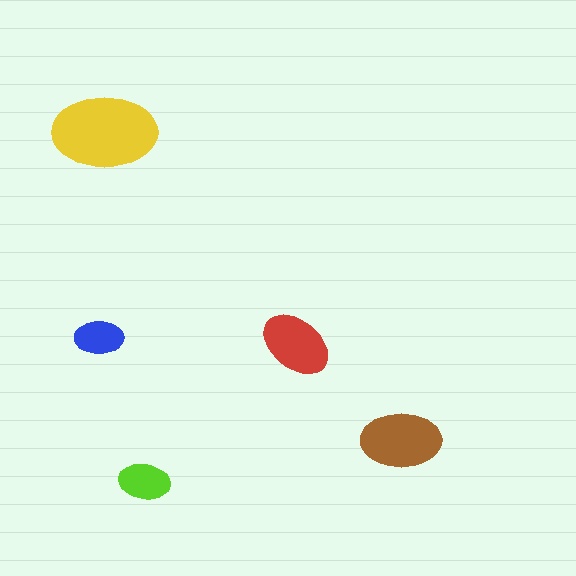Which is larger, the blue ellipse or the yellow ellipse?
The yellow one.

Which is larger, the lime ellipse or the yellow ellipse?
The yellow one.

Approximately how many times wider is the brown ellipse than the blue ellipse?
About 1.5 times wider.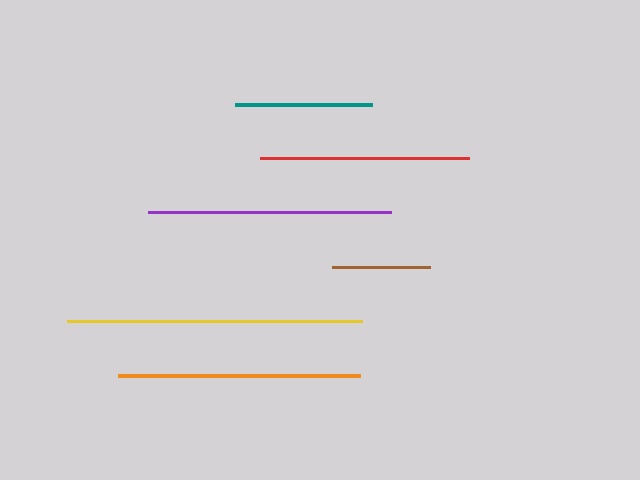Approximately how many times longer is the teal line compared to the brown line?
The teal line is approximately 1.4 times the length of the brown line.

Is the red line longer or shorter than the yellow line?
The yellow line is longer than the red line.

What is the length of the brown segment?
The brown segment is approximately 97 pixels long.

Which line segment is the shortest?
The brown line is the shortest at approximately 97 pixels.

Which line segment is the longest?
The yellow line is the longest at approximately 296 pixels.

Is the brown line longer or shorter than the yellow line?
The yellow line is longer than the brown line.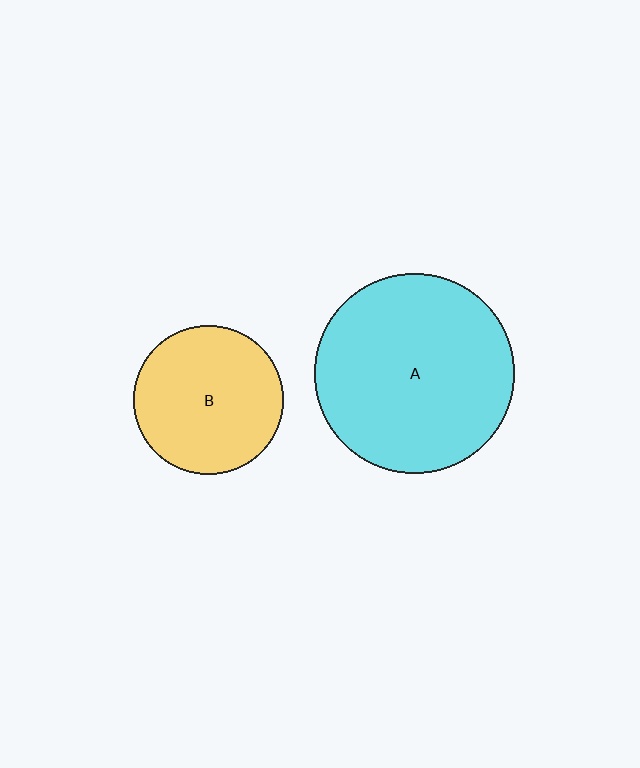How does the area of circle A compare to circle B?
Approximately 1.8 times.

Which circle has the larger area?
Circle A (cyan).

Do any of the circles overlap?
No, none of the circles overlap.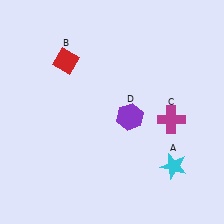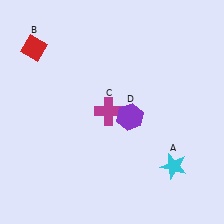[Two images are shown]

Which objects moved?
The objects that moved are: the red diamond (B), the magenta cross (C).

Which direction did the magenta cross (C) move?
The magenta cross (C) moved left.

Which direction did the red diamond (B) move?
The red diamond (B) moved left.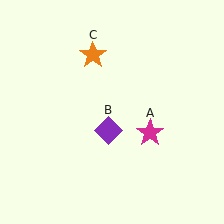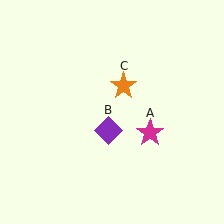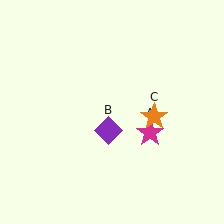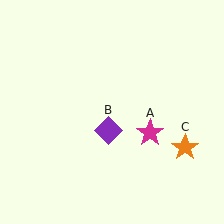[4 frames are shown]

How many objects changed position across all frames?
1 object changed position: orange star (object C).